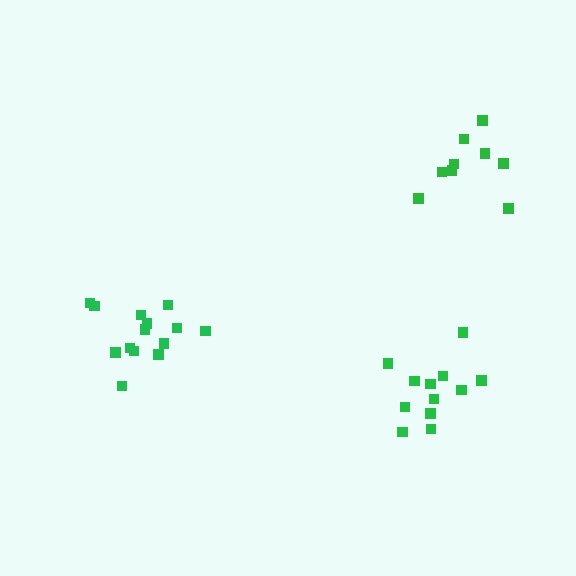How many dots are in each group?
Group 1: 12 dots, Group 2: 14 dots, Group 3: 9 dots (35 total).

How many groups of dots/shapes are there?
There are 3 groups.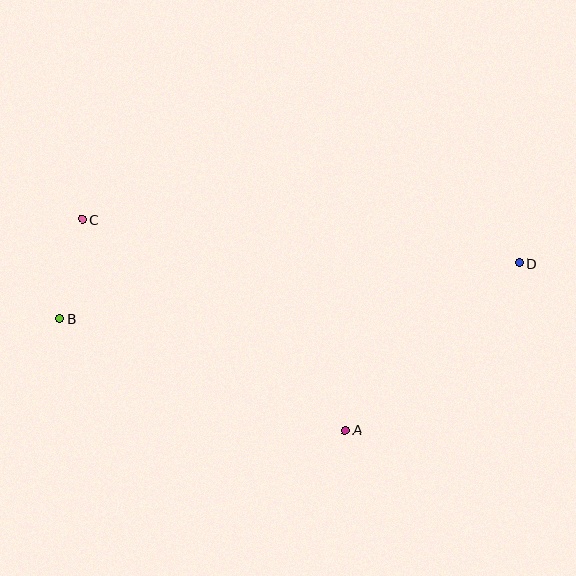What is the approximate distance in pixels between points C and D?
The distance between C and D is approximately 439 pixels.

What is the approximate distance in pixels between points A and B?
The distance between A and B is approximately 306 pixels.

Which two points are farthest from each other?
Points B and D are farthest from each other.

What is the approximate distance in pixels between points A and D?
The distance between A and D is approximately 241 pixels.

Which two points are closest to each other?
Points B and C are closest to each other.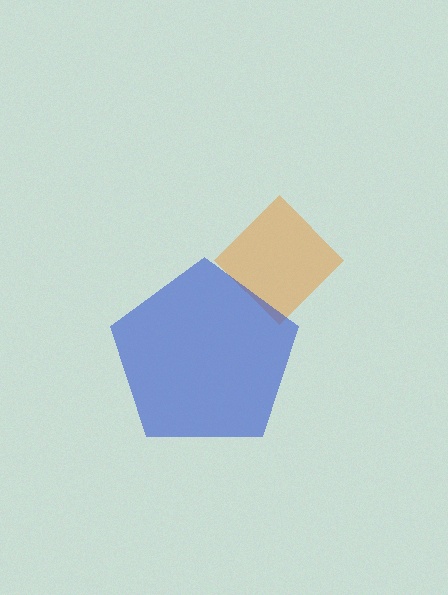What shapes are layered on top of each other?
The layered shapes are: an orange diamond, a blue pentagon.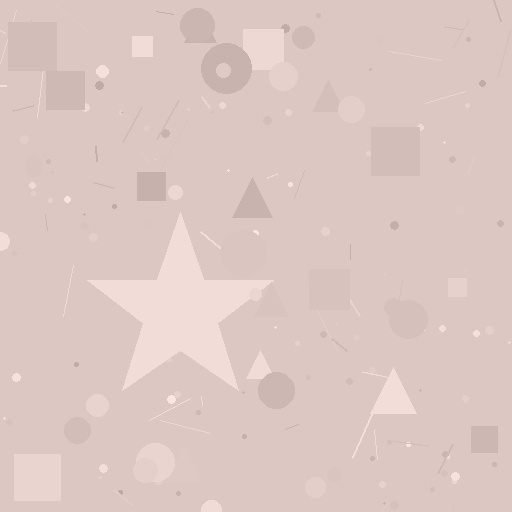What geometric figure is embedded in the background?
A star is embedded in the background.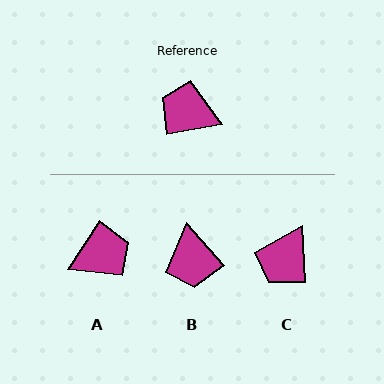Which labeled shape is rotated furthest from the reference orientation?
A, about 133 degrees away.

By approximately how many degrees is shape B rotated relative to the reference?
Approximately 121 degrees counter-clockwise.